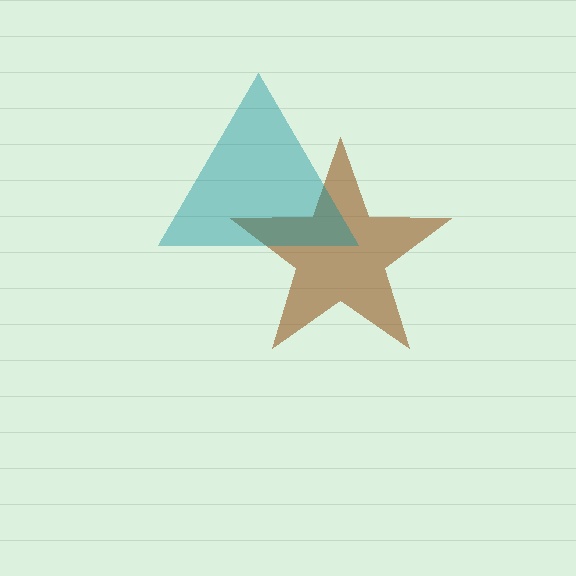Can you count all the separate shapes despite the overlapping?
Yes, there are 2 separate shapes.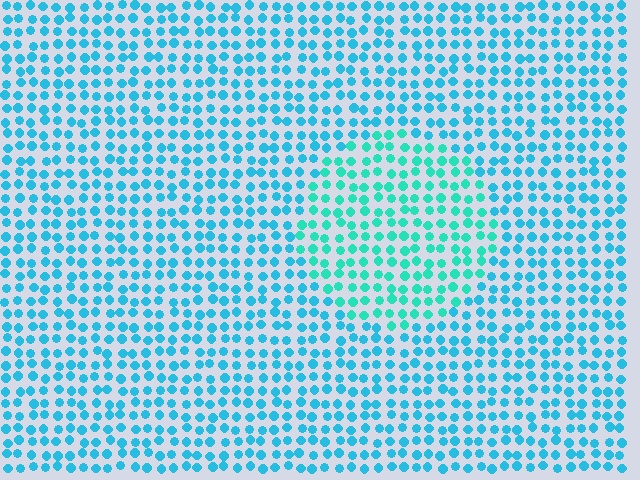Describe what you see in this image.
The image is filled with small cyan elements in a uniform arrangement. A circle-shaped region is visible where the elements are tinted to a slightly different hue, forming a subtle color boundary.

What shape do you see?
I see a circle.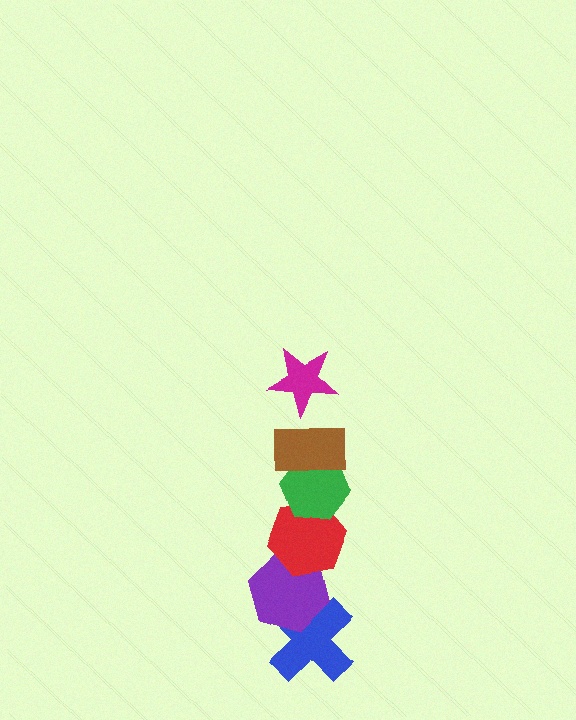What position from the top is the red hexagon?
The red hexagon is 4th from the top.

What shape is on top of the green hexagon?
The brown rectangle is on top of the green hexagon.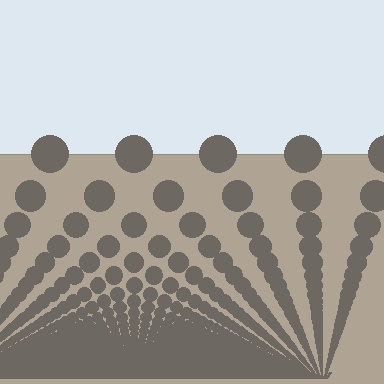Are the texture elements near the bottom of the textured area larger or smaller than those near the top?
Smaller. The gradient is inverted — elements near the bottom are smaller and denser.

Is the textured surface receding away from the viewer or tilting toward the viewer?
The surface appears to tilt toward the viewer. Texture elements get larger and sparser toward the top.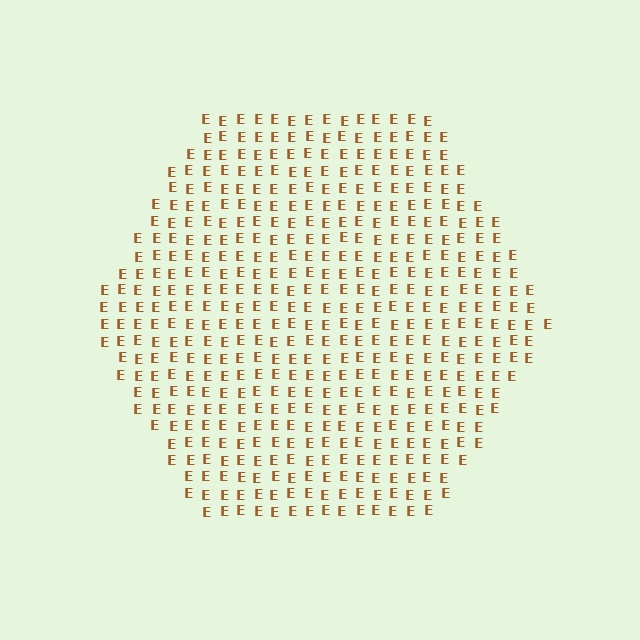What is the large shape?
The large shape is a hexagon.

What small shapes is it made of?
It is made of small letter E's.